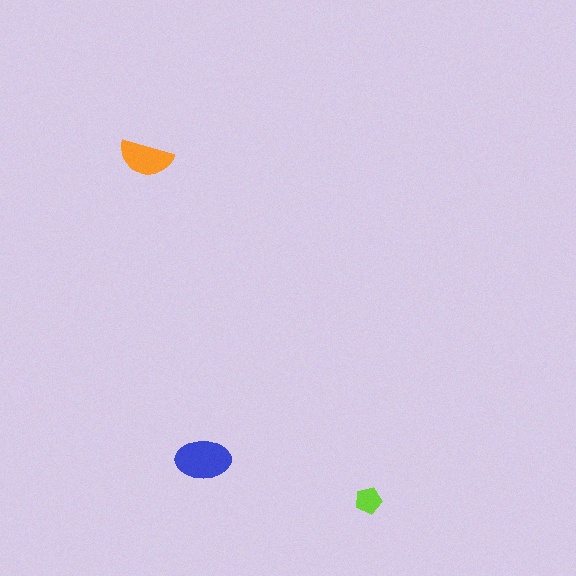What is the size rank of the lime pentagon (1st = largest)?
3rd.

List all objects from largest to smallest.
The blue ellipse, the orange semicircle, the lime pentagon.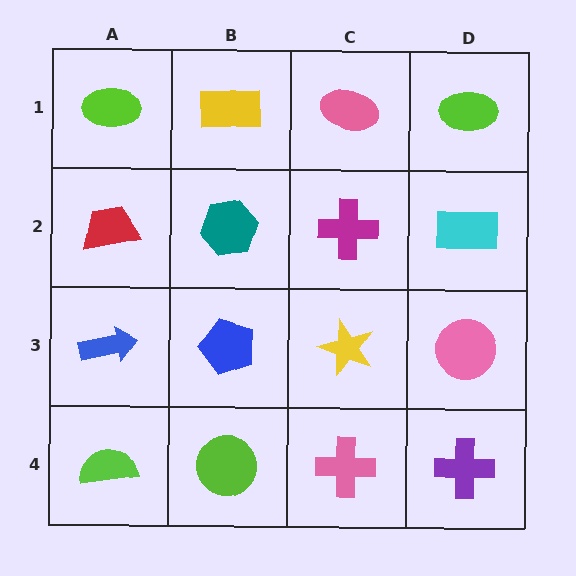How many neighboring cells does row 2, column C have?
4.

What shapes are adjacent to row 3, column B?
A teal hexagon (row 2, column B), a lime circle (row 4, column B), a blue arrow (row 3, column A), a yellow star (row 3, column C).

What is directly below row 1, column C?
A magenta cross.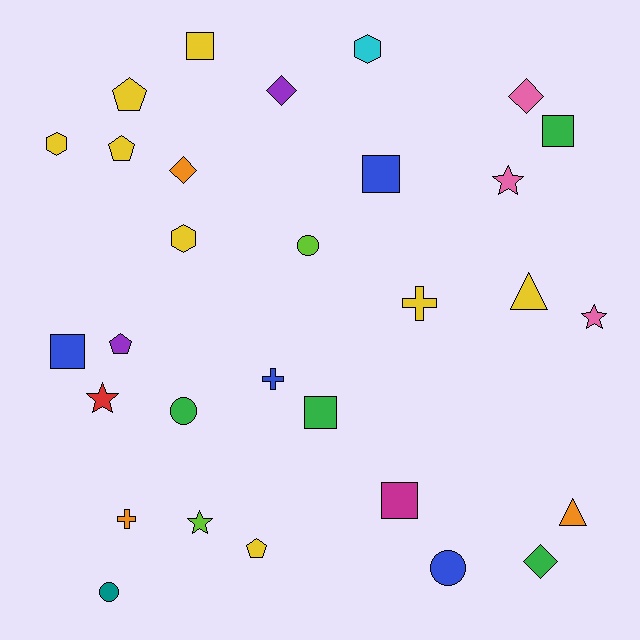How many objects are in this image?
There are 30 objects.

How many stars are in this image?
There are 4 stars.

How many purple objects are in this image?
There are 2 purple objects.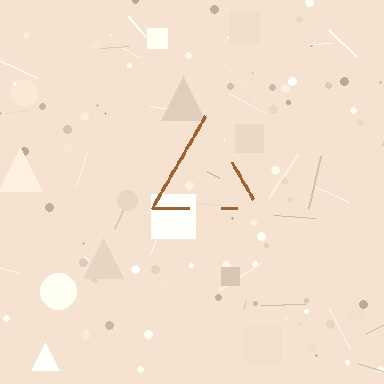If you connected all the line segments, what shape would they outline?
They would outline a triangle.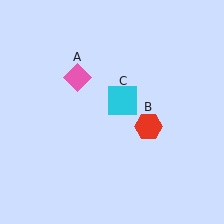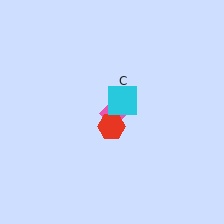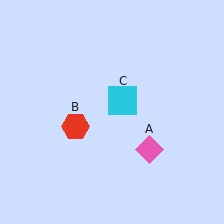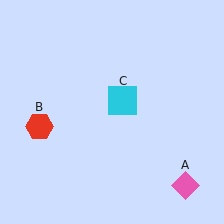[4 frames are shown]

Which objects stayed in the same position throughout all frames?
Cyan square (object C) remained stationary.